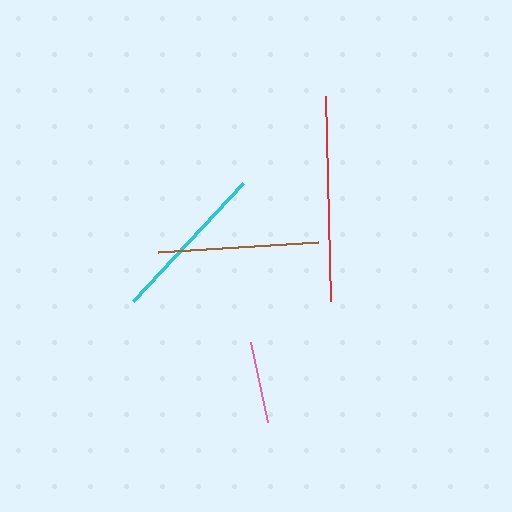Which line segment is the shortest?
The pink line is the shortest at approximately 81 pixels.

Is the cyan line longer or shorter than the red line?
The red line is longer than the cyan line.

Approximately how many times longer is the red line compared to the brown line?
The red line is approximately 1.3 times the length of the brown line.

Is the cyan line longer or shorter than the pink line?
The cyan line is longer than the pink line.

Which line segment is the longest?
The red line is the longest at approximately 205 pixels.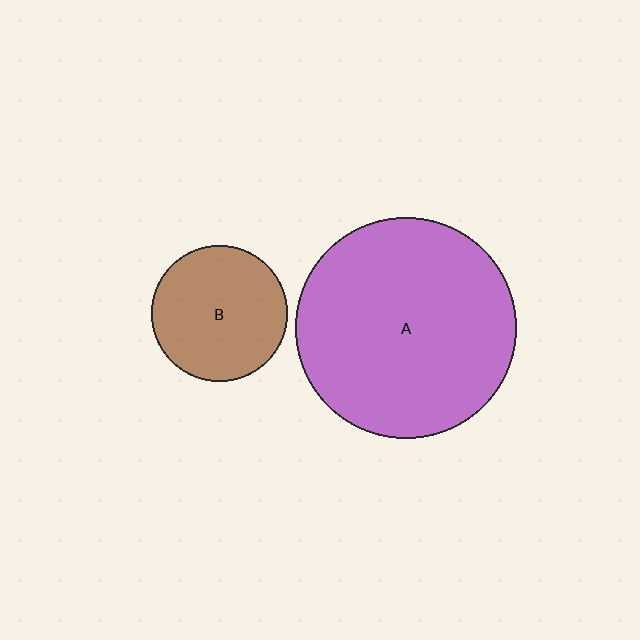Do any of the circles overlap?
No, none of the circles overlap.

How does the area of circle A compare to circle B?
Approximately 2.7 times.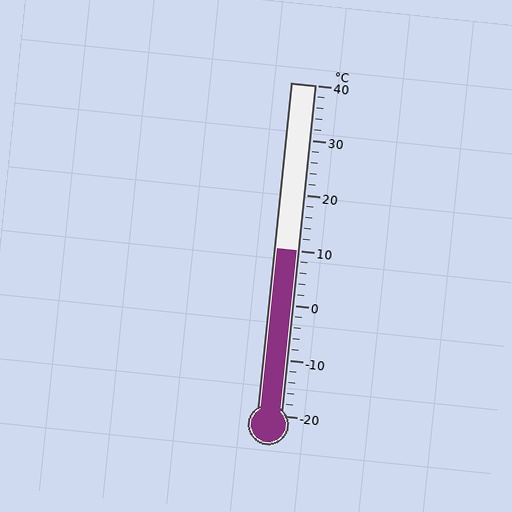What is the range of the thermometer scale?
The thermometer scale ranges from -20°C to 40°C.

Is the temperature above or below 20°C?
The temperature is below 20°C.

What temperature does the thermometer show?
The thermometer shows approximately 10°C.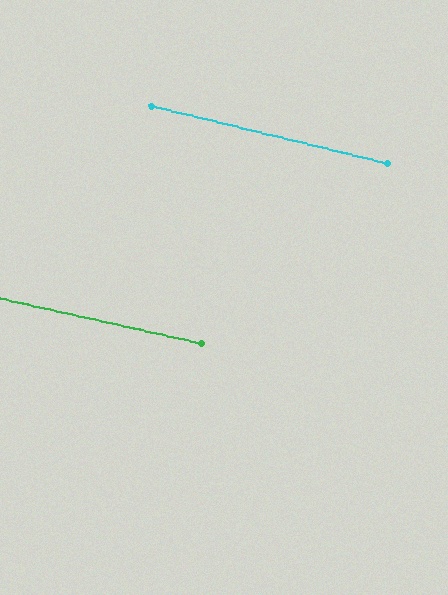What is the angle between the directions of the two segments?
Approximately 1 degree.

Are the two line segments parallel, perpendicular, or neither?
Parallel — their directions differ by only 1.3°.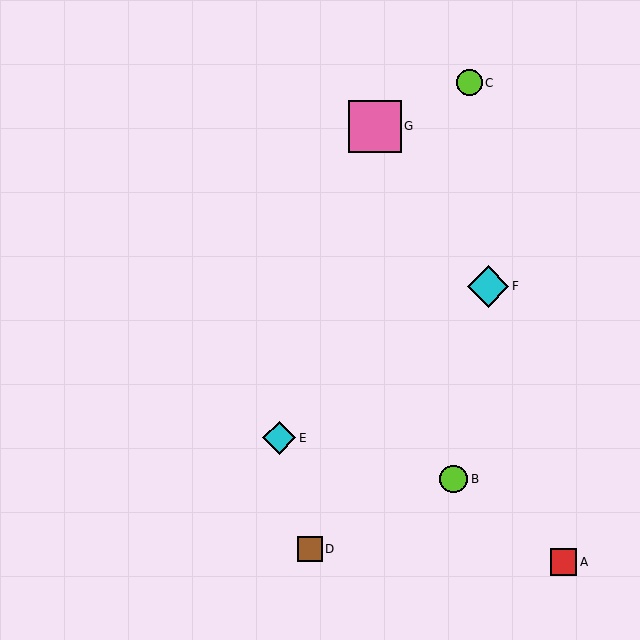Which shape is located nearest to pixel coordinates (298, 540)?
The brown square (labeled D) at (310, 549) is nearest to that location.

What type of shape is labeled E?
Shape E is a cyan diamond.